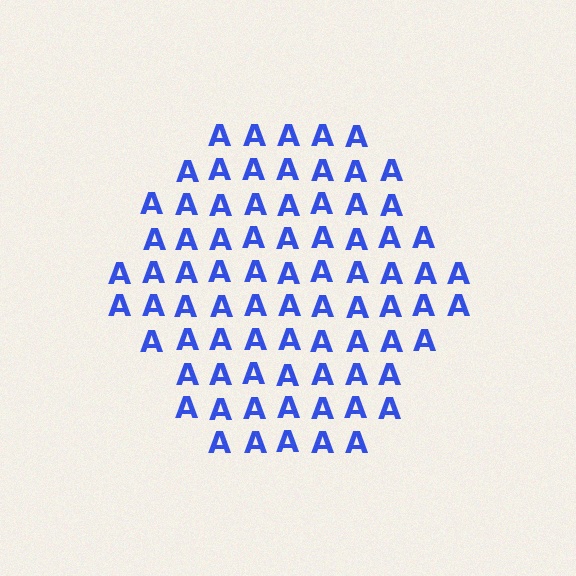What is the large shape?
The large shape is a hexagon.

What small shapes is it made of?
It is made of small letter A's.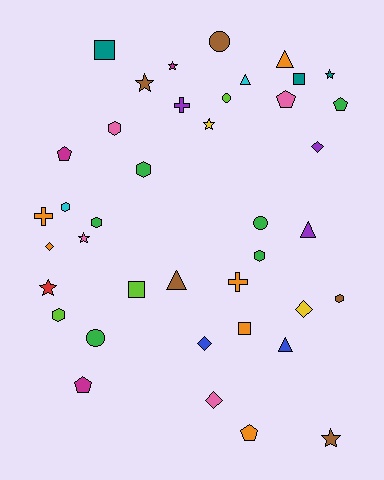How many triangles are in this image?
There are 5 triangles.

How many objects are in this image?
There are 40 objects.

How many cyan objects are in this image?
There are 2 cyan objects.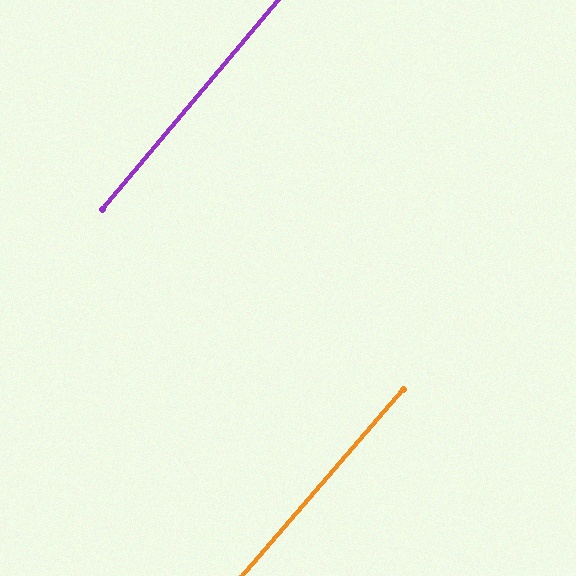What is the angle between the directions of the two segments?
Approximately 1 degree.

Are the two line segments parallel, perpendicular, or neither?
Parallel — their directions differ by only 0.9°.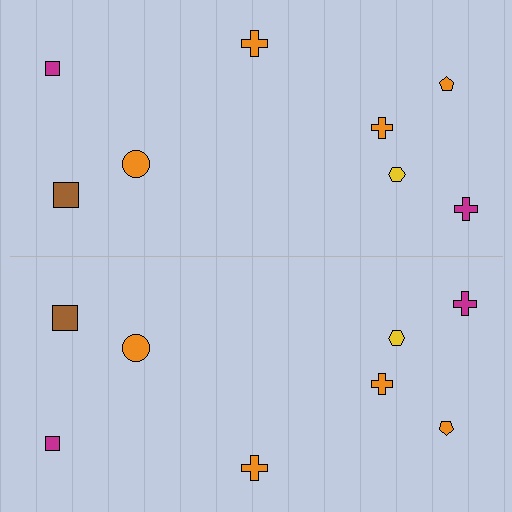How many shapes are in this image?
There are 16 shapes in this image.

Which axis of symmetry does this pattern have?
The pattern has a horizontal axis of symmetry running through the center of the image.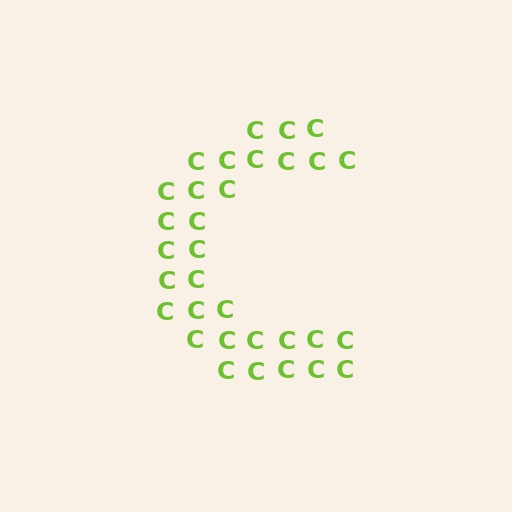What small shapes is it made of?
It is made of small letter C's.